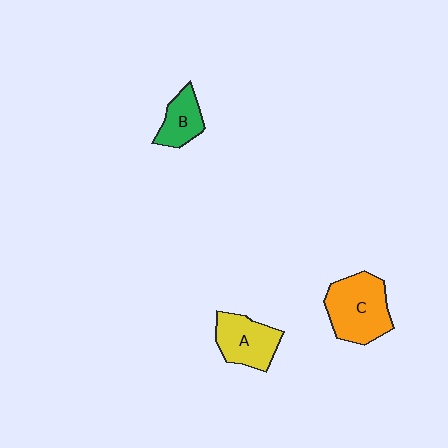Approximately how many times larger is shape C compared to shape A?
Approximately 1.3 times.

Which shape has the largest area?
Shape C (orange).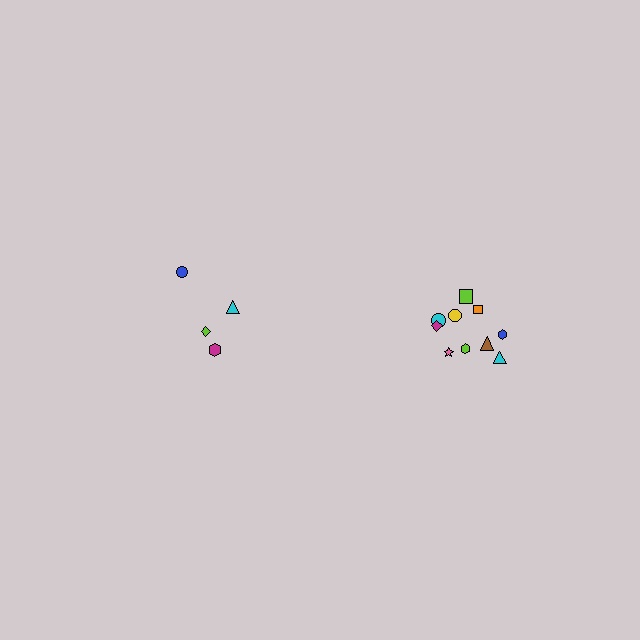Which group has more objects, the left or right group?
The right group.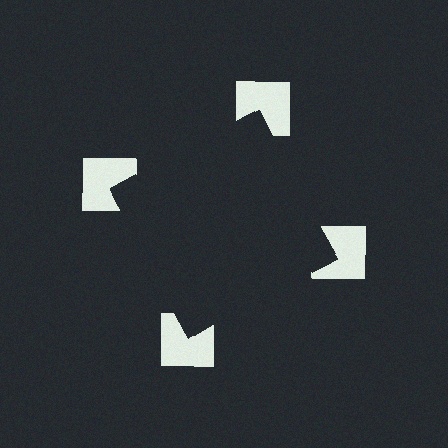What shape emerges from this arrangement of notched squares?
An illusory square — its edges are inferred from the aligned wedge cuts in the notched squares, not physically drawn.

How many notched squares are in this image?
There are 4 — one at each vertex of the illusory square.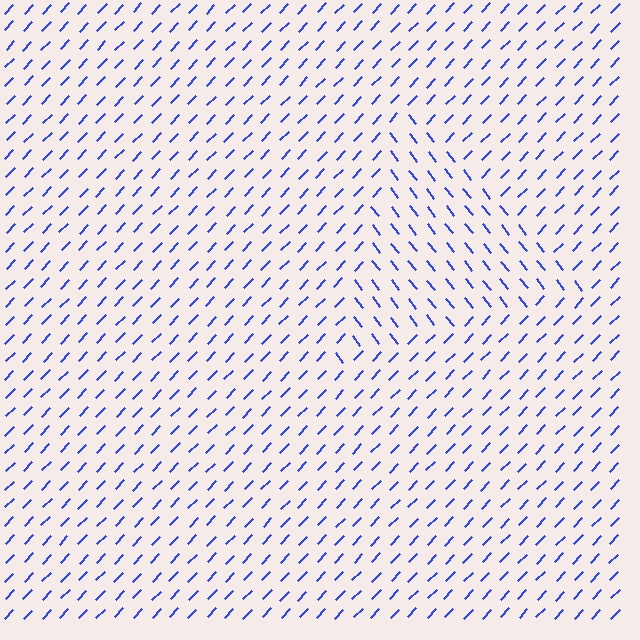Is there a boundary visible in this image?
Yes, there is a texture boundary formed by a change in line orientation.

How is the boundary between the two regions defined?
The boundary is defined purely by a change in line orientation (approximately 82 degrees difference). All lines are the same color and thickness.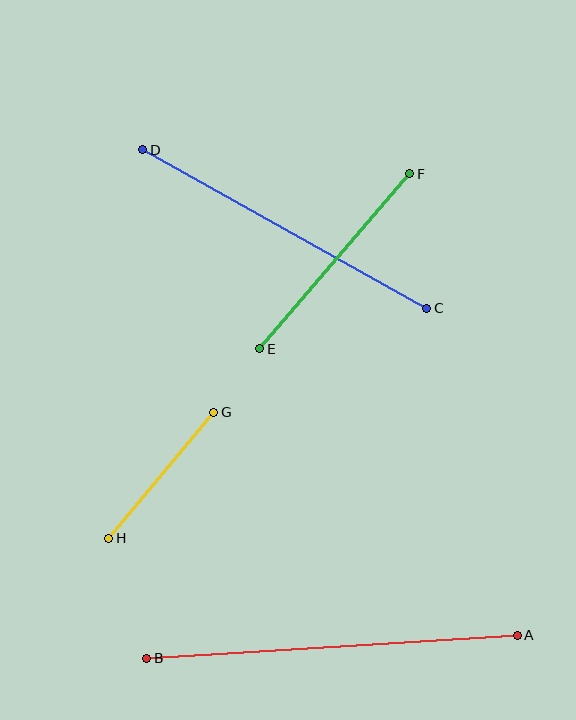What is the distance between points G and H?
The distance is approximately 164 pixels.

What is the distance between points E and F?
The distance is approximately 230 pixels.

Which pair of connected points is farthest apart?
Points A and B are farthest apart.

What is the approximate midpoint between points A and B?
The midpoint is at approximately (332, 647) pixels.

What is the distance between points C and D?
The distance is approximately 325 pixels.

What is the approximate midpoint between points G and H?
The midpoint is at approximately (161, 475) pixels.